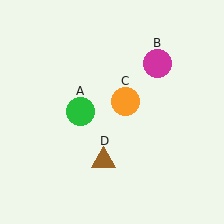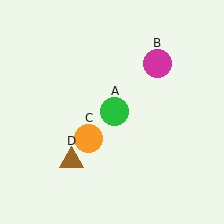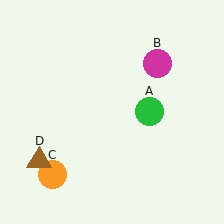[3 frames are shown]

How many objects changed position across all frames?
3 objects changed position: green circle (object A), orange circle (object C), brown triangle (object D).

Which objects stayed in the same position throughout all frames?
Magenta circle (object B) remained stationary.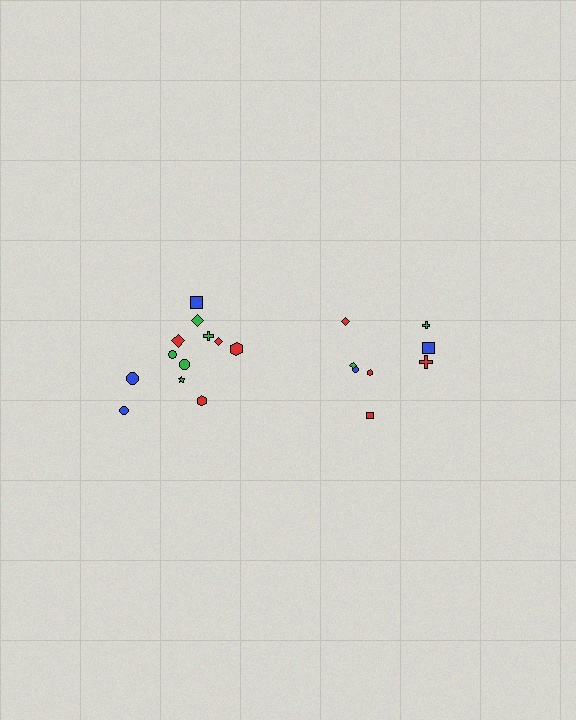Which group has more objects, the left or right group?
The left group.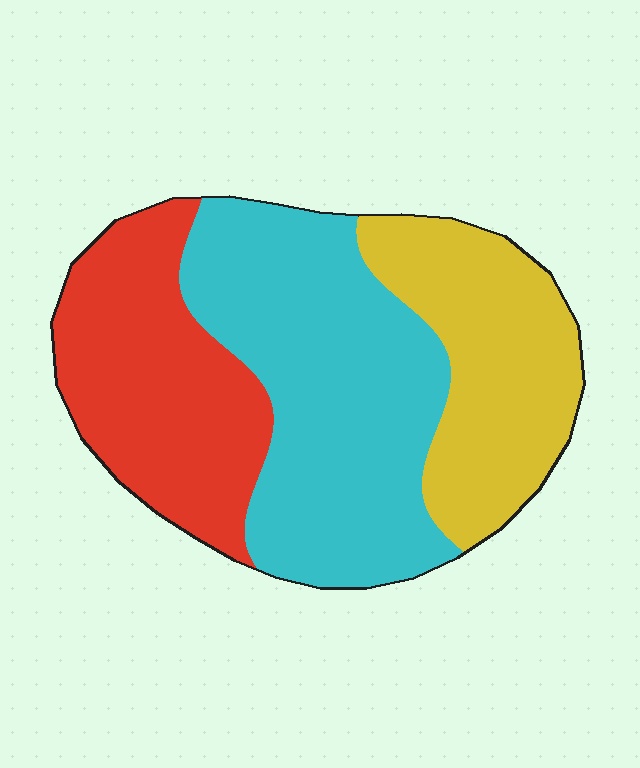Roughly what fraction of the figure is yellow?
Yellow covers about 25% of the figure.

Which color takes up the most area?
Cyan, at roughly 45%.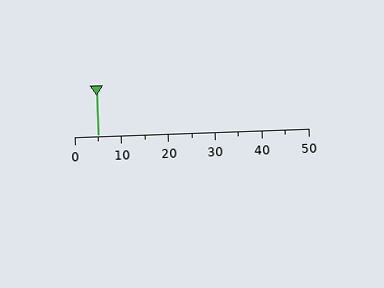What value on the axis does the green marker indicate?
The marker indicates approximately 5.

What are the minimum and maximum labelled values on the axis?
The axis runs from 0 to 50.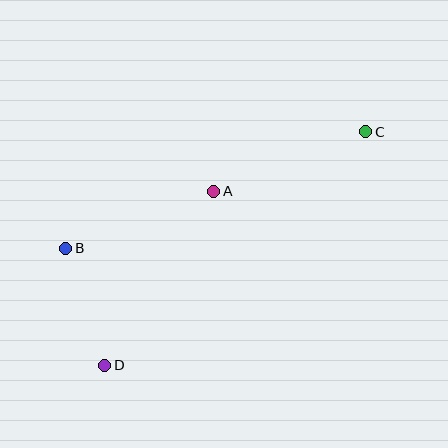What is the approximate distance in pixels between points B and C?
The distance between B and C is approximately 322 pixels.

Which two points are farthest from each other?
Points C and D are farthest from each other.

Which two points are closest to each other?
Points B and D are closest to each other.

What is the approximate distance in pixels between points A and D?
The distance between A and D is approximately 205 pixels.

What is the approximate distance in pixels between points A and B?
The distance between A and B is approximately 159 pixels.